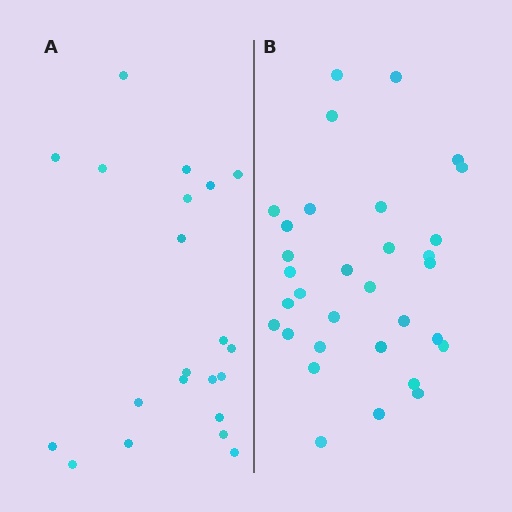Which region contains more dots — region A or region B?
Region B (the right region) has more dots.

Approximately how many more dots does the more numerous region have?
Region B has roughly 12 or so more dots than region A.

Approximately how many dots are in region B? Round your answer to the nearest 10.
About 30 dots. (The exact count is 32, which rounds to 30.)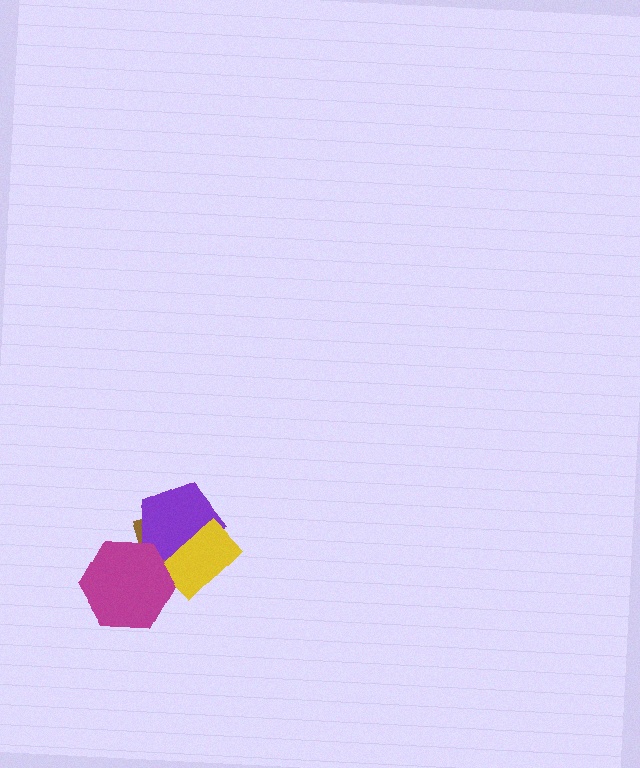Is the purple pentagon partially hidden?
Yes, it is partially covered by another shape.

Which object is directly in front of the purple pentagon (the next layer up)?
The yellow rectangle is directly in front of the purple pentagon.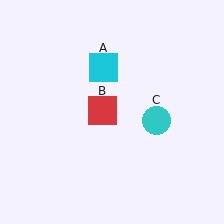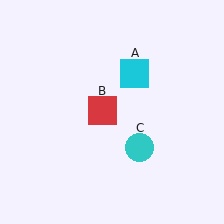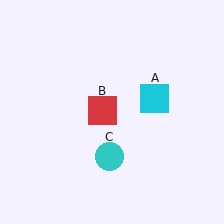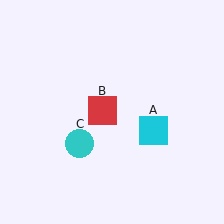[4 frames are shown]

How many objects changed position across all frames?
2 objects changed position: cyan square (object A), cyan circle (object C).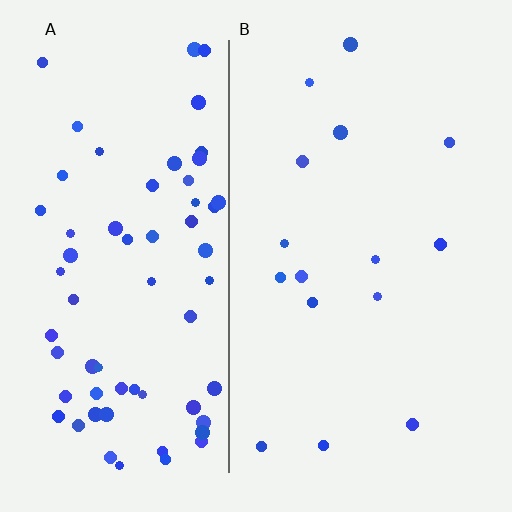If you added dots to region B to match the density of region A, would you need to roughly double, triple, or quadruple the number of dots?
Approximately quadruple.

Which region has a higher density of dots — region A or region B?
A (the left).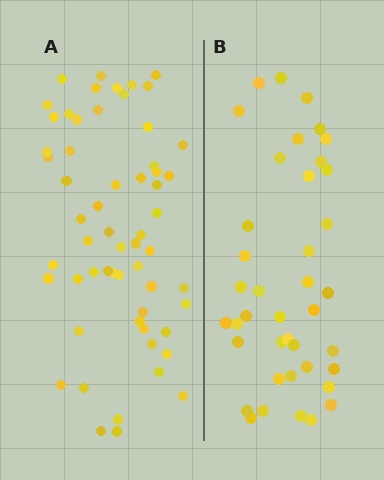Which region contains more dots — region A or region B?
Region A (the left region) has more dots.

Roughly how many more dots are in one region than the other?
Region A has approximately 20 more dots than region B.